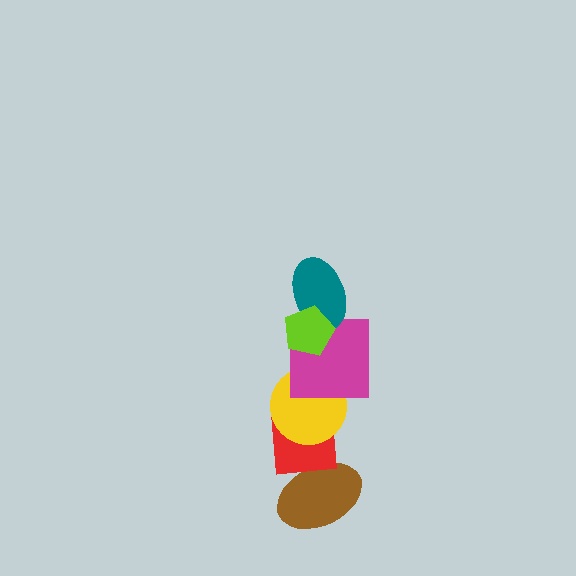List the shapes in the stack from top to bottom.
From top to bottom: the lime pentagon, the teal ellipse, the magenta square, the yellow circle, the red square, the brown ellipse.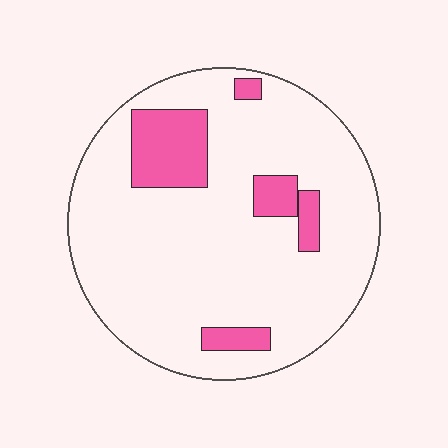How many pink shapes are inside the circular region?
5.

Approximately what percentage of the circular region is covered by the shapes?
Approximately 15%.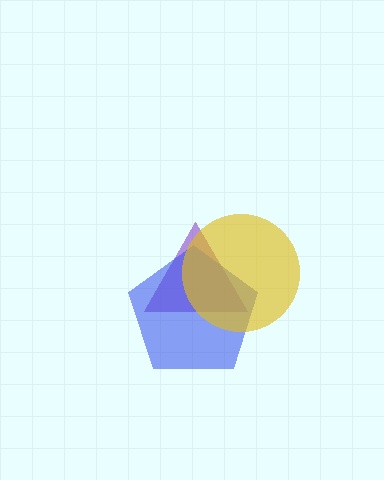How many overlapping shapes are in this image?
There are 3 overlapping shapes in the image.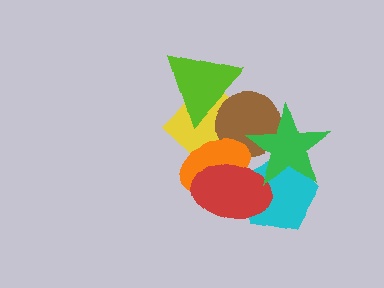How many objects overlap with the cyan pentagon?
3 objects overlap with the cyan pentagon.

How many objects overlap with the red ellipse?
4 objects overlap with the red ellipse.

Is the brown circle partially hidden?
Yes, it is partially covered by another shape.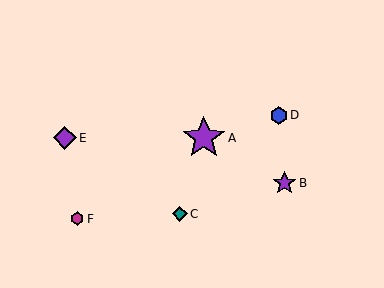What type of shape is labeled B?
Shape B is a purple star.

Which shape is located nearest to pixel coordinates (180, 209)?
The teal diamond (labeled C) at (180, 214) is nearest to that location.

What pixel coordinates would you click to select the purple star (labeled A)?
Click at (204, 138) to select the purple star A.